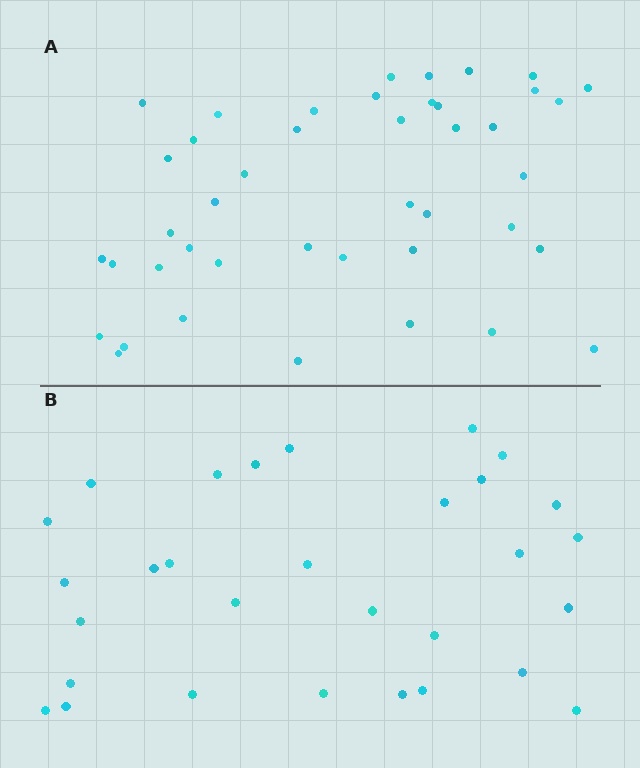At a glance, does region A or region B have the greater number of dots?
Region A (the top region) has more dots.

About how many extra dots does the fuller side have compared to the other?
Region A has approximately 15 more dots than region B.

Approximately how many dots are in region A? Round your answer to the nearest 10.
About 40 dots. (The exact count is 43, which rounds to 40.)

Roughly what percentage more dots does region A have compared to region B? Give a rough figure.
About 45% more.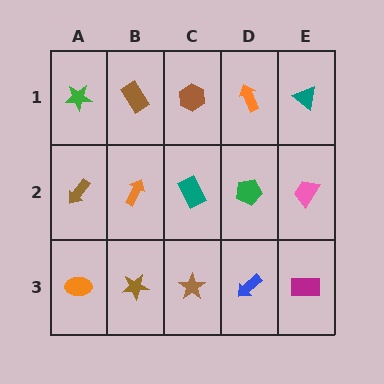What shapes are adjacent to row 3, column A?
A brown arrow (row 2, column A), a brown star (row 3, column B).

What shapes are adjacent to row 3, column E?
A pink trapezoid (row 2, column E), a blue arrow (row 3, column D).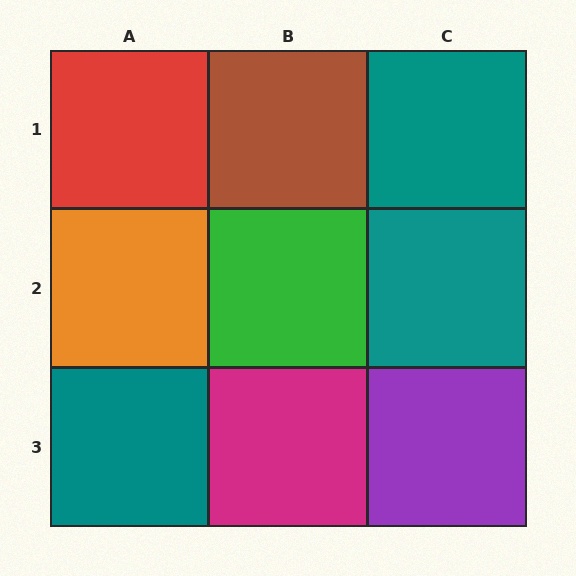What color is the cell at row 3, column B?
Magenta.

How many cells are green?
1 cell is green.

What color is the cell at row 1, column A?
Red.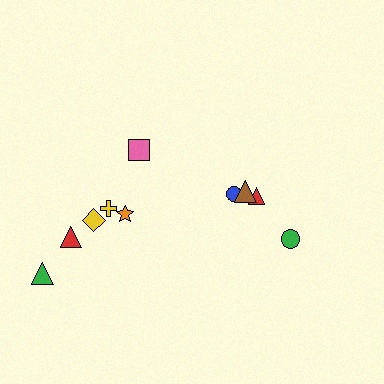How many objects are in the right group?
There are 4 objects.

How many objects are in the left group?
There are 6 objects.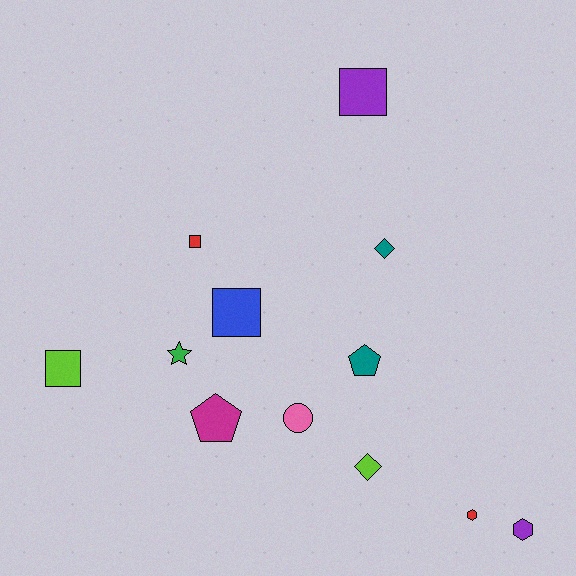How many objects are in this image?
There are 12 objects.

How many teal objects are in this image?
There are 2 teal objects.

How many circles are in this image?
There is 1 circle.